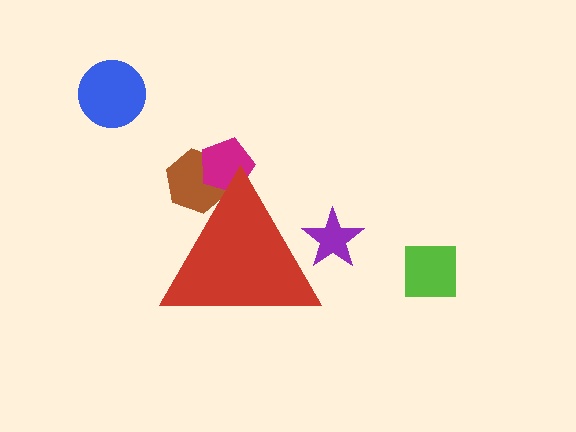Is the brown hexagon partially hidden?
Yes, the brown hexagon is partially hidden behind the red triangle.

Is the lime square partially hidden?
No, the lime square is fully visible.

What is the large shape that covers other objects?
A red triangle.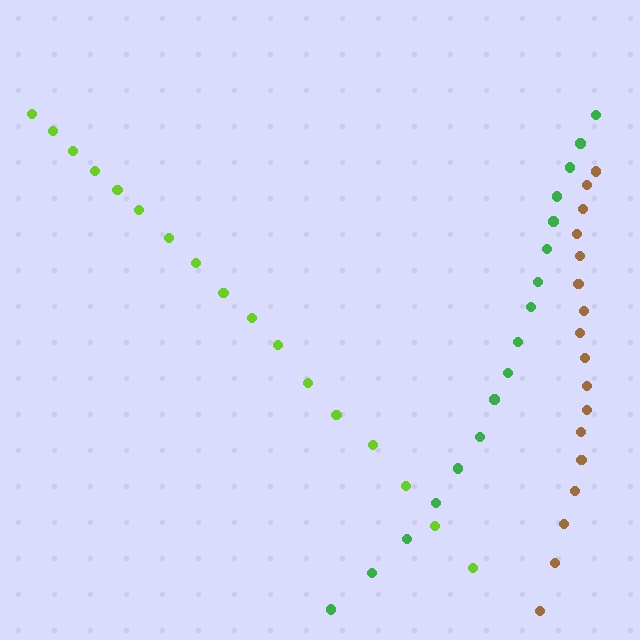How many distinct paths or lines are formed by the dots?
There are 3 distinct paths.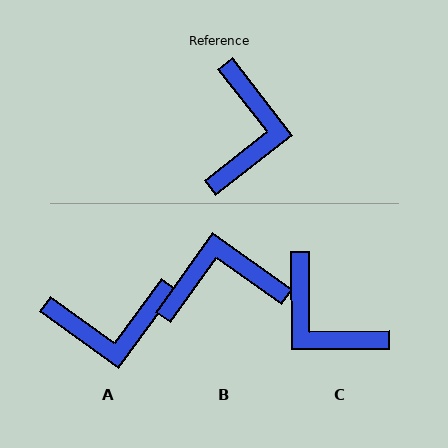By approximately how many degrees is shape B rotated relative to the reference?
Approximately 107 degrees counter-clockwise.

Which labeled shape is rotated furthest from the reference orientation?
C, about 128 degrees away.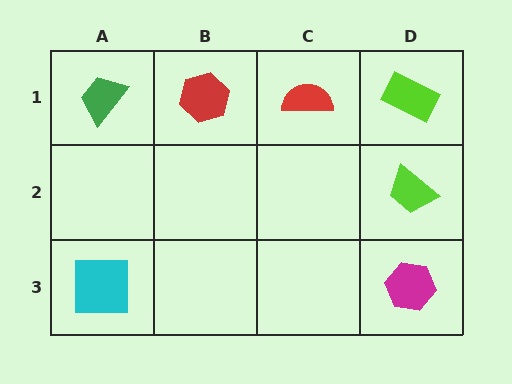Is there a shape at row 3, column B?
No, that cell is empty.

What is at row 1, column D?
A lime rectangle.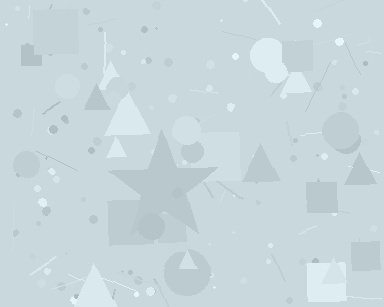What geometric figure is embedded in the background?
A star is embedded in the background.